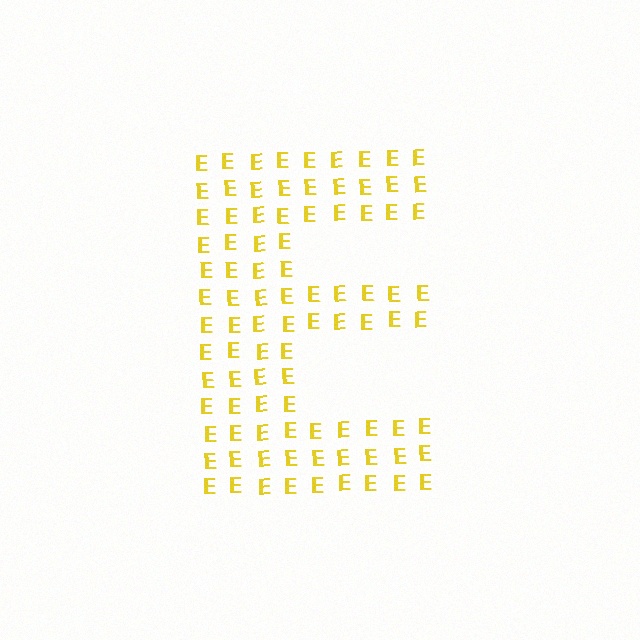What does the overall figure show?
The overall figure shows the letter E.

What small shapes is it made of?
It is made of small letter E's.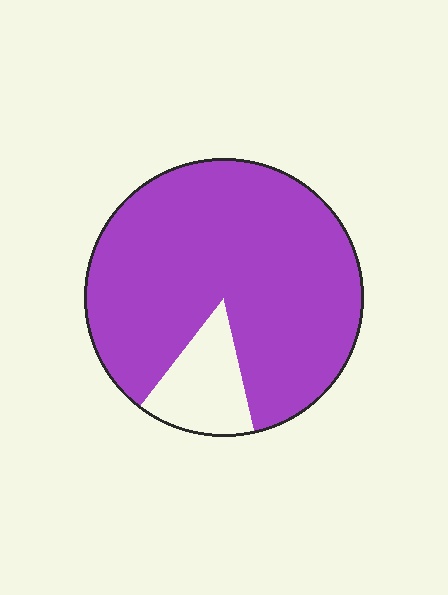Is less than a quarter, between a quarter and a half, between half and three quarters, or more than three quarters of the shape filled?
More than three quarters.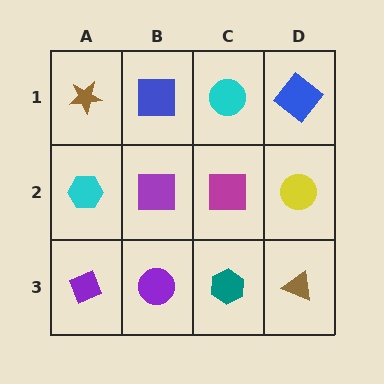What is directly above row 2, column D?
A blue diamond.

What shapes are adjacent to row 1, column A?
A cyan hexagon (row 2, column A), a blue square (row 1, column B).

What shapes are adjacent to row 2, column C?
A cyan circle (row 1, column C), a teal hexagon (row 3, column C), a purple square (row 2, column B), a yellow circle (row 2, column D).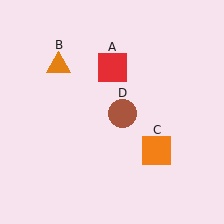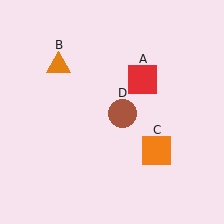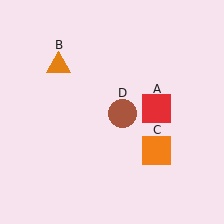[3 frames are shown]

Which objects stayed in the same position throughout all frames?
Orange triangle (object B) and orange square (object C) and brown circle (object D) remained stationary.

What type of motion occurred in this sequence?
The red square (object A) rotated clockwise around the center of the scene.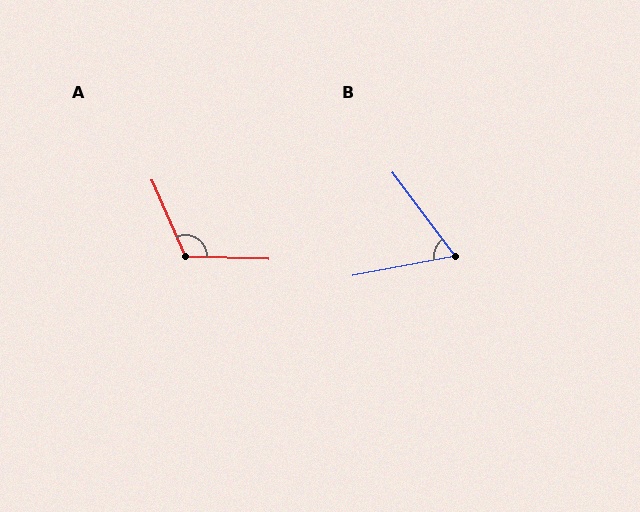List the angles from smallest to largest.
B (64°), A (116°).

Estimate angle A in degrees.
Approximately 116 degrees.